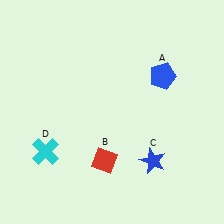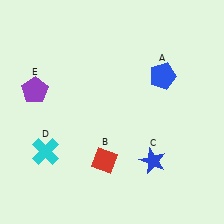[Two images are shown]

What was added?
A purple pentagon (E) was added in Image 2.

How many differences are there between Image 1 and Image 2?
There is 1 difference between the two images.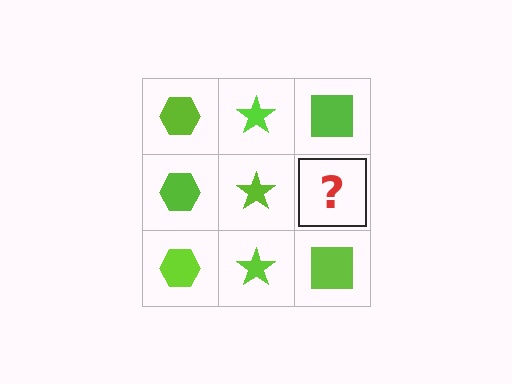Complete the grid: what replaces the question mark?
The question mark should be replaced with a lime square.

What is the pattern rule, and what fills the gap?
The rule is that each column has a consistent shape. The gap should be filled with a lime square.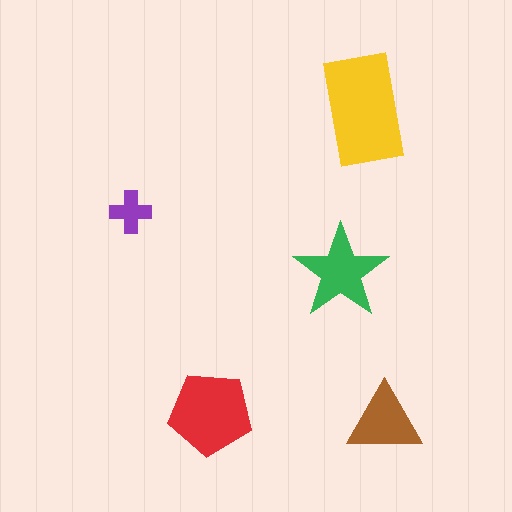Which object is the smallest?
The purple cross.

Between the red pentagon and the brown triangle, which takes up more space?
The red pentagon.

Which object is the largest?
The yellow rectangle.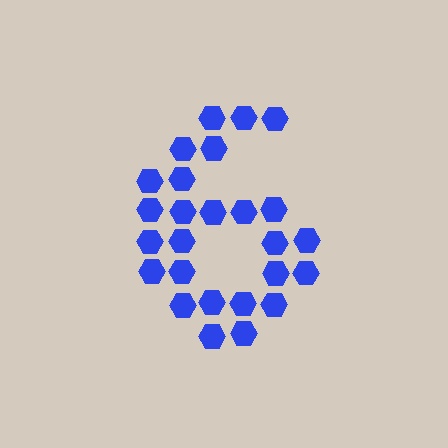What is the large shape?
The large shape is the digit 6.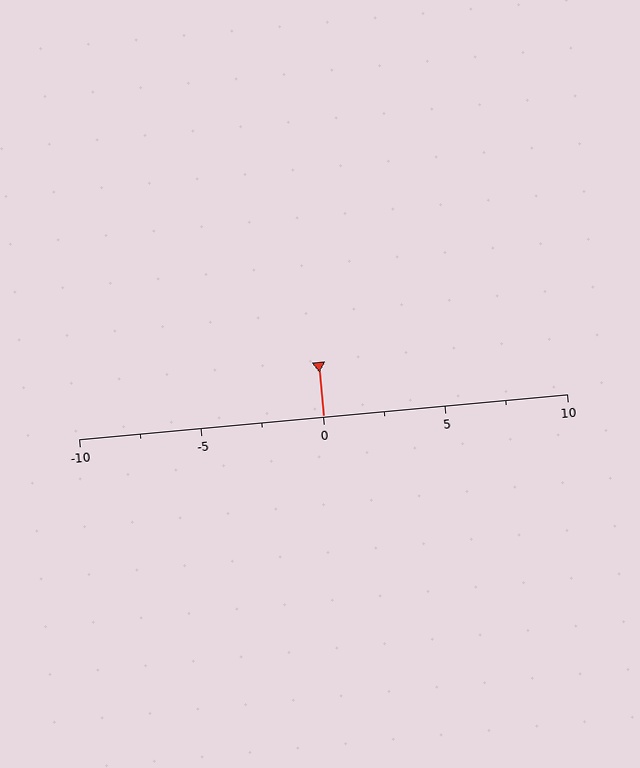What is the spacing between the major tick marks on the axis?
The major ticks are spaced 5 apart.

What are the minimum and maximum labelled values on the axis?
The axis runs from -10 to 10.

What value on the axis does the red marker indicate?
The marker indicates approximately 0.